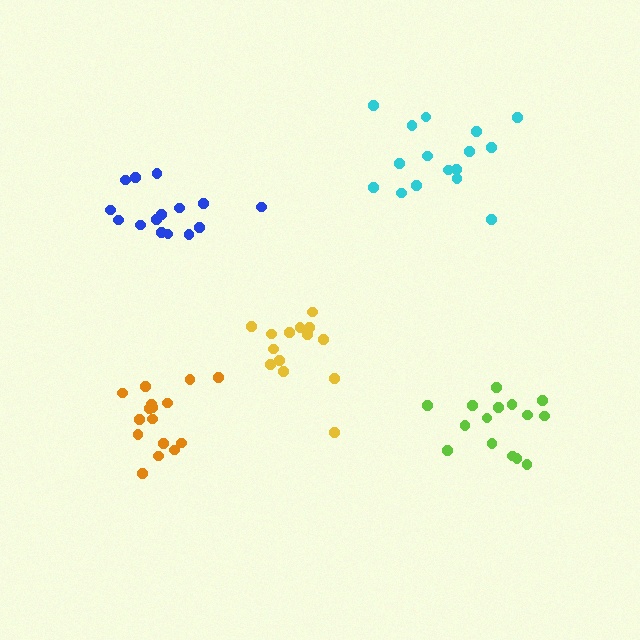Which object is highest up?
The cyan cluster is topmost.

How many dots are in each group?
Group 1: 16 dots, Group 2: 16 dots, Group 3: 15 dots, Group 4: 14 dots, Group 5: 15 dots (76 total).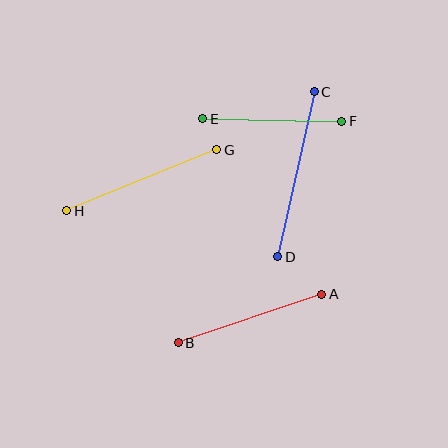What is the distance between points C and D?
The distance is approximately 169 pixels.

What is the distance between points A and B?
The distance is approximately 151 pixels.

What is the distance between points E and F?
The distance is approximately 139 pixels.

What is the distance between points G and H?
The distance is approximately 162 pixels.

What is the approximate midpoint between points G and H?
The midpoint is at approximately (142, 180) pixels.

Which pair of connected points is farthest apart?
Points C and D are farthest apart.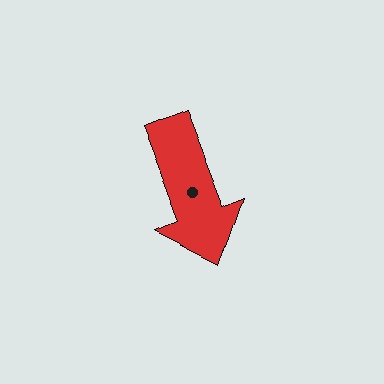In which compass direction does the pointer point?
South.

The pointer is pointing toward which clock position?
Roughly 5 o'clock.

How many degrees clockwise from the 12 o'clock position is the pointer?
Approximately 158 degrees.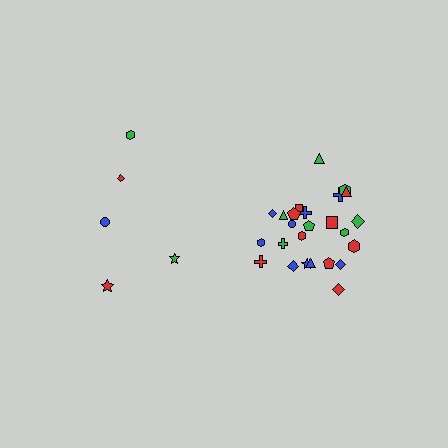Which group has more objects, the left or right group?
The right group.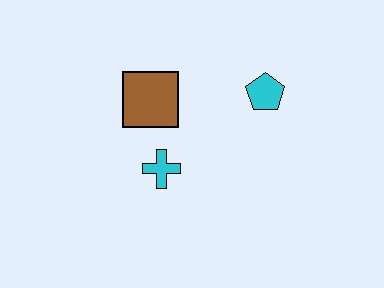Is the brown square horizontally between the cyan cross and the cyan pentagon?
No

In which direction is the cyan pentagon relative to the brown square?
The cyan pentagon is to the right of the brown square.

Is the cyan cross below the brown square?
Yes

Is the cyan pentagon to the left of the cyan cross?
No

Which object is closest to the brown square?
The cyan cross is closest to the brown square.